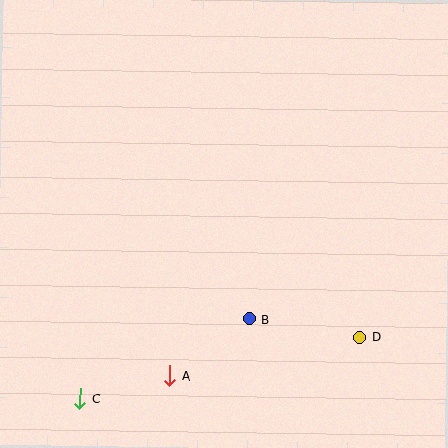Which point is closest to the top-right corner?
Point D is closest to the top-right corner.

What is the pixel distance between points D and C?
The distance between D and C is 287 pixels.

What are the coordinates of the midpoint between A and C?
The midpoint between A and C is at (125, 387).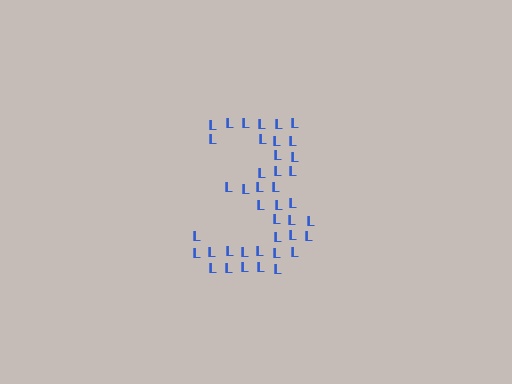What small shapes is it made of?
It is made of small letter L's.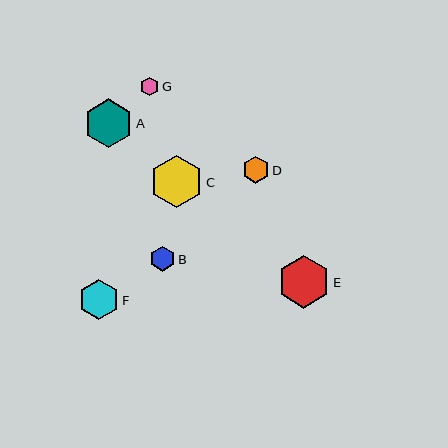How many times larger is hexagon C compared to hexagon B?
Hexagon C is approximately 2.1 times the size of hexagon B.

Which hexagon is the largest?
Hexagon E is the largest with a size of approximately 53 pixels.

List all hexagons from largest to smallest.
From largest to smallest: E, C, A, F, D, B, G.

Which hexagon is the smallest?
Hexagon G is the smallest with a size of approximately 18 pixels.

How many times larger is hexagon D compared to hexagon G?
Hexagon D is approximately 1.5 times the size of hexagon G.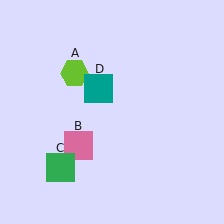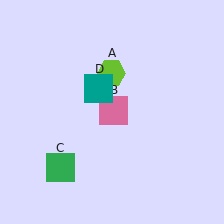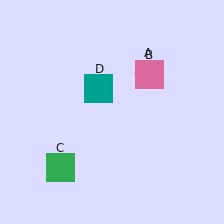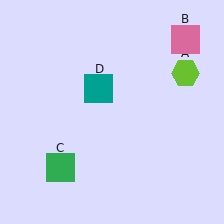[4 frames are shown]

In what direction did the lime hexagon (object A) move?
The lime hexagon (object A) moved right.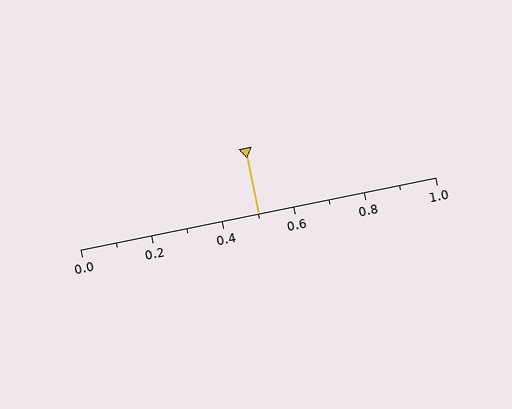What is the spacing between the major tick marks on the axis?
The major ticks are spaced 0.2 apart.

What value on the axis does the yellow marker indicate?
The marker indicates approximately 0.5.